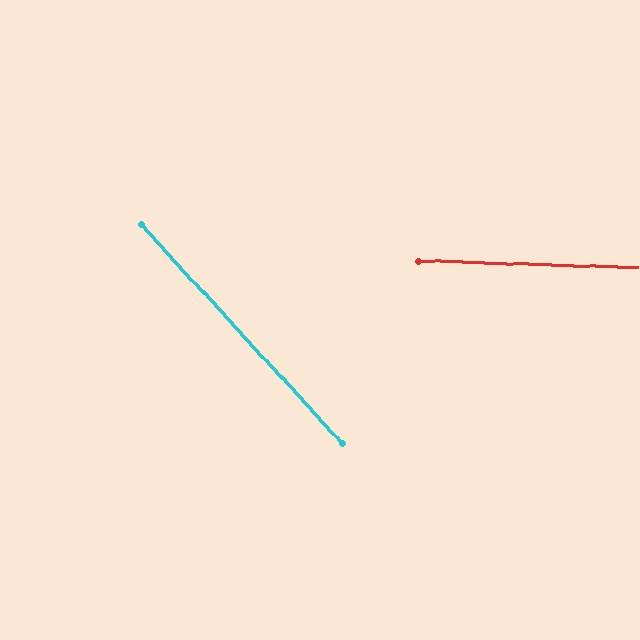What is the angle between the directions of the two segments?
Approximately 46 degrees.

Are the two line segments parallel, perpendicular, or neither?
Neither parallel nor perpendicular — they differ by about 46°.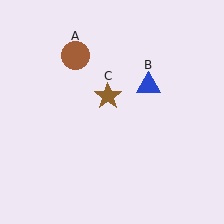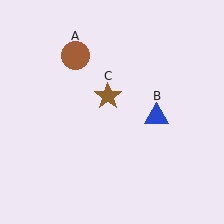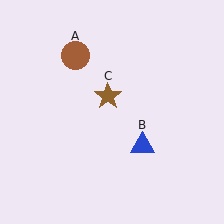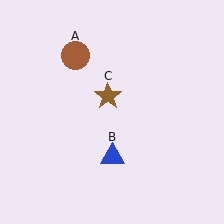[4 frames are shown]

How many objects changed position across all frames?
1 object changed position: blue triangle (object B).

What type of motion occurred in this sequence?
The blue triangle (object B) rotated clockwise around the center of the scene.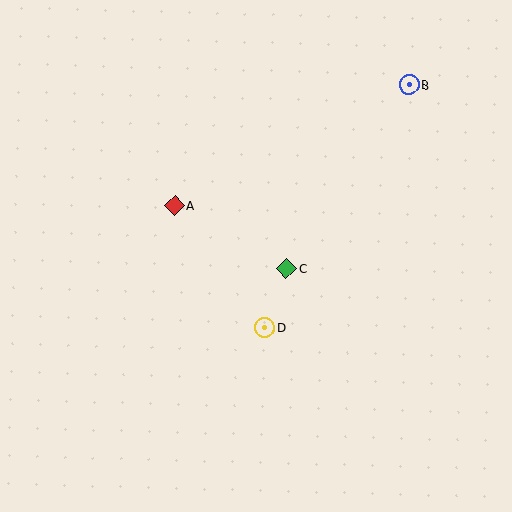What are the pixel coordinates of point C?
Point C is at (286, 269).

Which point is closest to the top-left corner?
Point A is closest to the top-left corner.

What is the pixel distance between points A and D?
The distance between A and D is 152 pixels.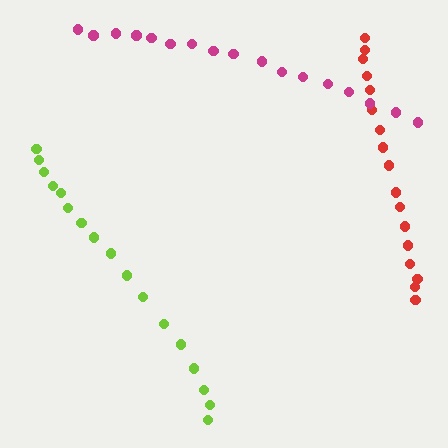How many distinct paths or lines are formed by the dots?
There are 3 distinct paths.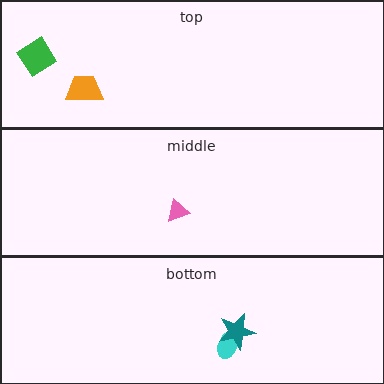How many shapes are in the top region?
2.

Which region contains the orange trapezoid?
The top region.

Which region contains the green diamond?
The top region.